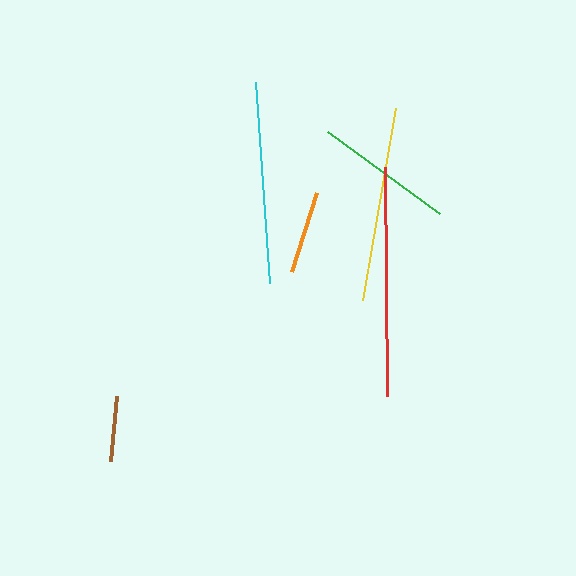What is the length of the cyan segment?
The cyan segment is approximately 201 pixels long.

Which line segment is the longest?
The red line is the longest at approximately 230 pixels.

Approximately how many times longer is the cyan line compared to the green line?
The cyan line is approximately 1.4 times the length of the green line.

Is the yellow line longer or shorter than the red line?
The red line is longer than the yellow line.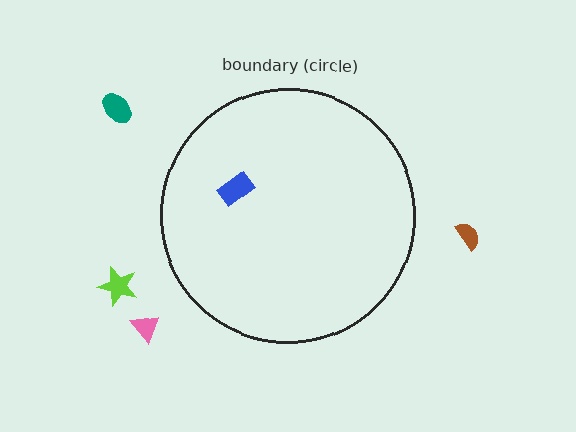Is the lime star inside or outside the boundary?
Outside.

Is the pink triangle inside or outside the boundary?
Outside.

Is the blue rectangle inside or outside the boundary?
Inside.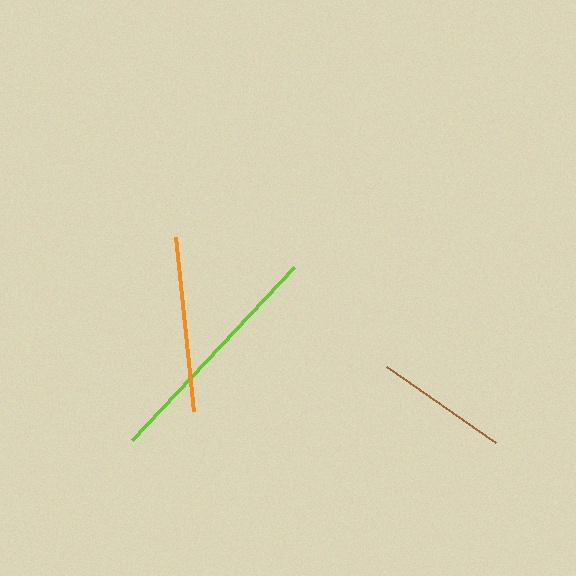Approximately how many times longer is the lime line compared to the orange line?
The lime line is approximately 1.4 times the length of the orange line.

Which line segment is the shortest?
The brown line is the shortest at approximately 132 pixels.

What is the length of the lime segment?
The lime segment is approximately 238 pixels long.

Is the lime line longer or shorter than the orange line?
The lime line is longer than the orange line.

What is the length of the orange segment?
The orange segment is approximately 175 pixels long.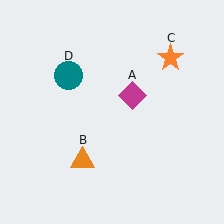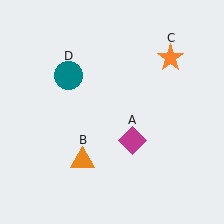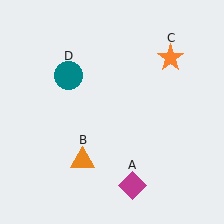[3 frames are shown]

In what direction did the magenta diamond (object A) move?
The magenta diamond (object A) moved down.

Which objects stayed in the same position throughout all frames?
Orange triangle (object B) and orange star (object C) and teal circle (object D) remained stationary.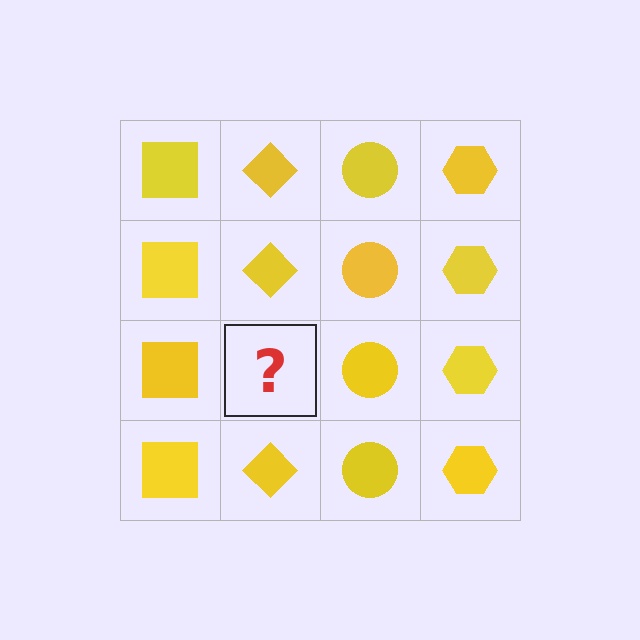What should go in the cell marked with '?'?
The missing cell should contain a yellow diamond.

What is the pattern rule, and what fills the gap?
The rule is that each column has a consistent shape. The gap should be filled with a yellow diamond.